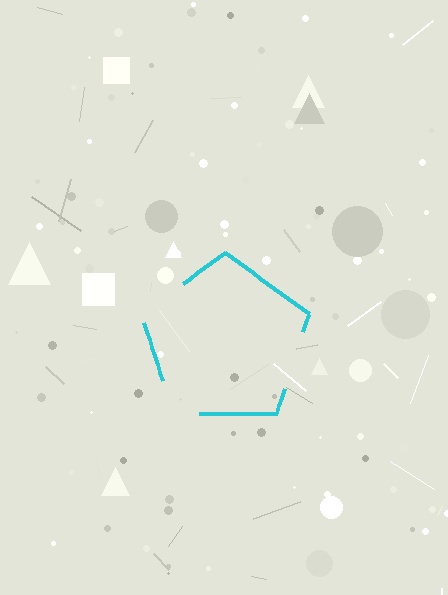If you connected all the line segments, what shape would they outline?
They would outline a pentagon.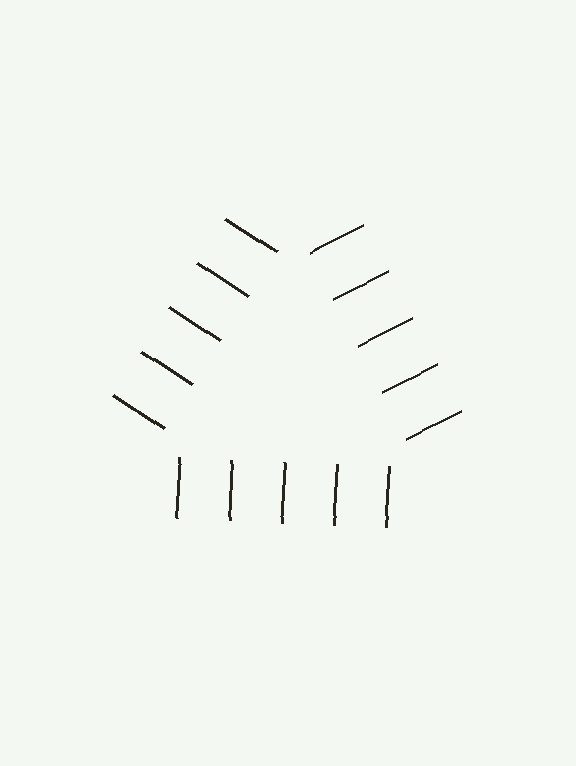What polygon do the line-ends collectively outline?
An illusory triangle — the line segments terminate on its edges but no continuous stroke is drawn.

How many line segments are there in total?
15 — 5 along each of the 3 edges.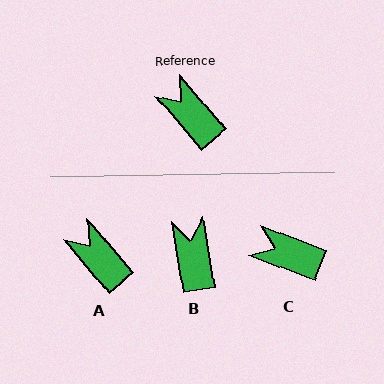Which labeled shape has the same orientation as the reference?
A.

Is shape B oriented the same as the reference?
No, it is off by about 30 degrees.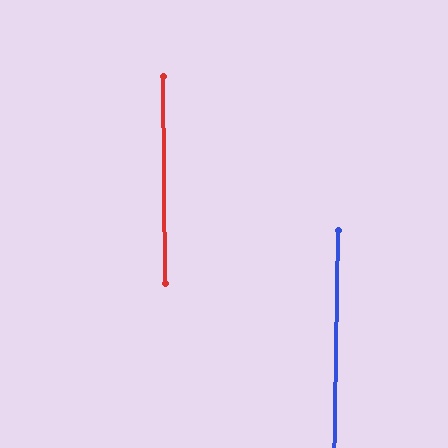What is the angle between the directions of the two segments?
Approximately 2 degrees.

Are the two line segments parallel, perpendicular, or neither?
Parallel — their directions differ by only 1.5°.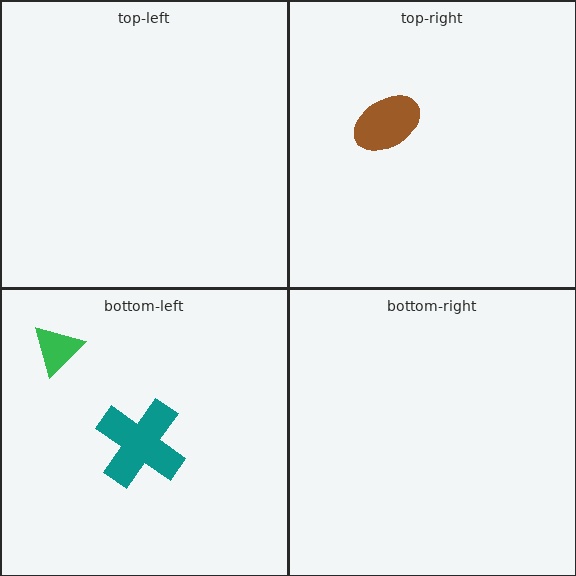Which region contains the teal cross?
The bottom-left region.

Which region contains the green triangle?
The bottom-left region.